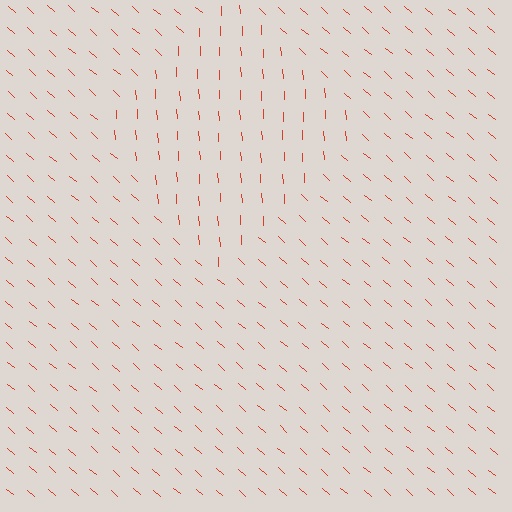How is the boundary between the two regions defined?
The boundary is defined purely by a change in line orientation (approximately 45 degrees difference). All lines are the same color and thickness.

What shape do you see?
I see a diamond.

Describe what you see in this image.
The image is filled with small red line segments. A diamond region in the image has lines oriented differently from the surrounding lines, creating a visible texture boundary.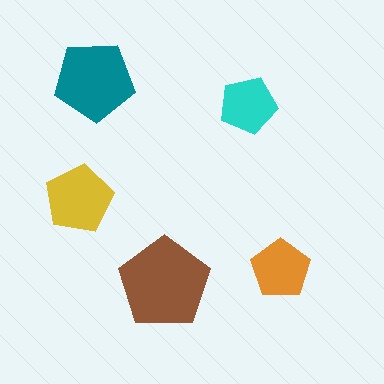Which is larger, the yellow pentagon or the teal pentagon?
The teal one.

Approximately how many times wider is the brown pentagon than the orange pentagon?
About 1.5 times wider.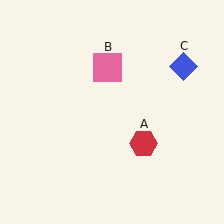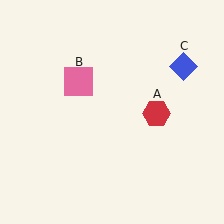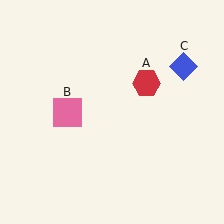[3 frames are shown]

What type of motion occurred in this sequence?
The red hexagon (object A), pink square (object B) rotated counterclockwise around the center of the scene.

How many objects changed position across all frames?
2 objects changed position: red hexagon (object A), pink square (object B).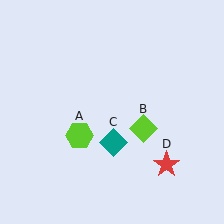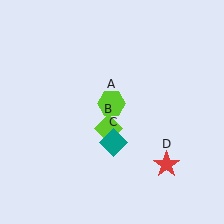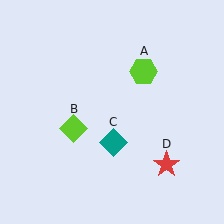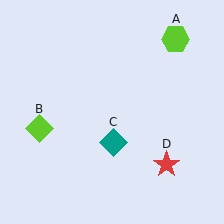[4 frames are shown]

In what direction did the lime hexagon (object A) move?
The lime hexagon (object A) moved up and to the right.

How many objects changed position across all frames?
2 objects changed position: lime hexagon (object A), lime diamond (object B).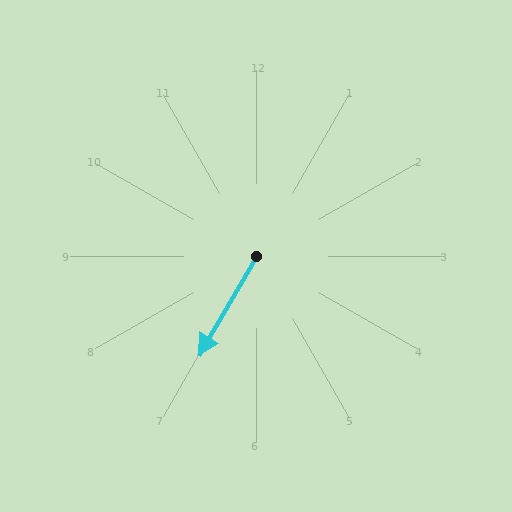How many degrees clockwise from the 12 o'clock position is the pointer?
Approximately 210 degrees.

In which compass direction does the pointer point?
Southwest.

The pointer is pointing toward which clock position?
Roughly 7 o'clock.